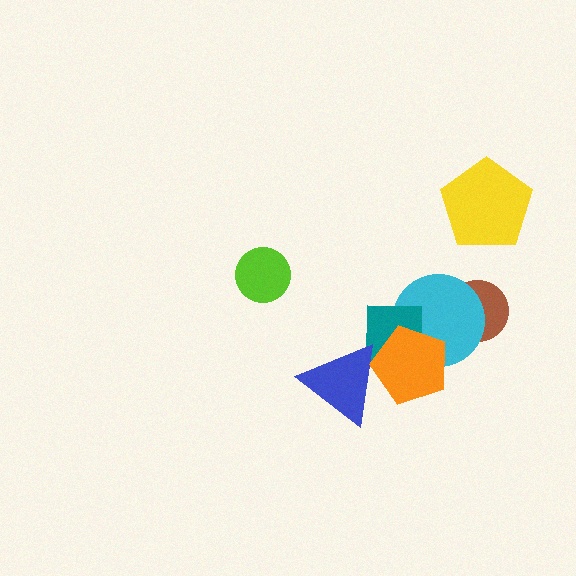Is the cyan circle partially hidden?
Yes, it is partially covered by another shape.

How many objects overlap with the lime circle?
0 objects overlap with the lime circle.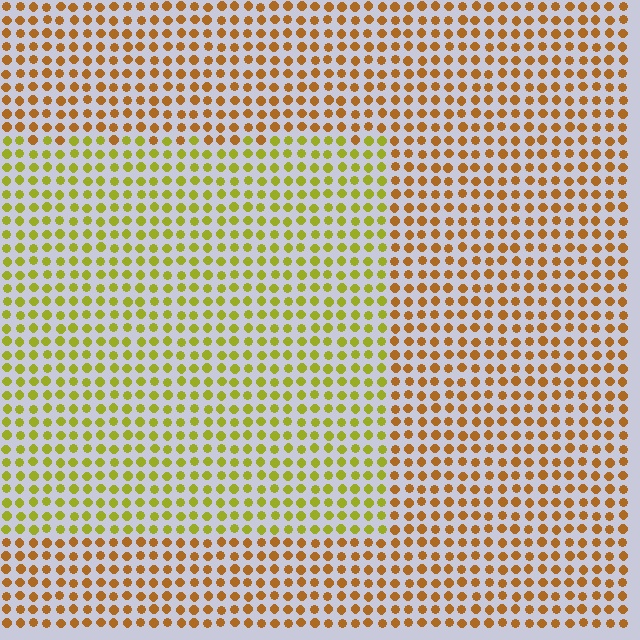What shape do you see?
I see a rectangle.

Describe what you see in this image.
The image is filled with small brown elements in a uniform arrangement. A rectangle-shaped region is visible where the elements are tinted to a slightly different hue, forming a subtle color boundary.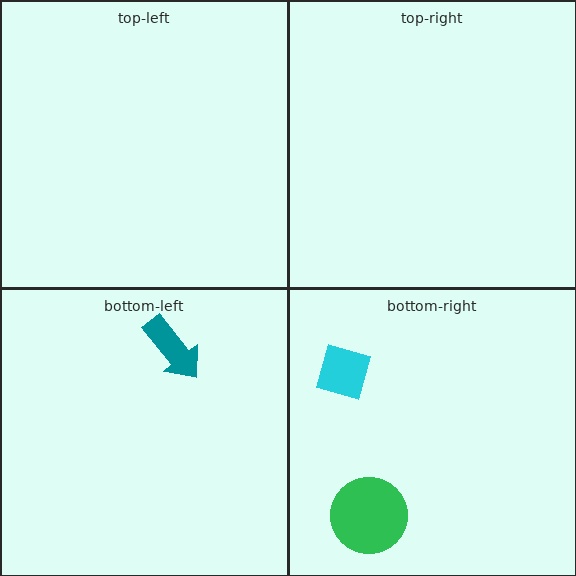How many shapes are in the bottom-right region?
2.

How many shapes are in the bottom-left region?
1.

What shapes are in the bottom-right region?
The green circle, the cyan diamond.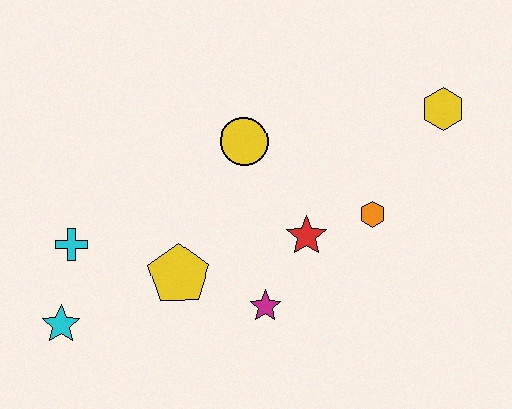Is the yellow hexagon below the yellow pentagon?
No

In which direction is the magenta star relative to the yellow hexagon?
The magenta star is below the yellow hexagon.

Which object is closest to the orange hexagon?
The red star is closest to the orange hexagon.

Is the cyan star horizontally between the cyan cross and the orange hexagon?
No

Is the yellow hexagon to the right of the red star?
Yes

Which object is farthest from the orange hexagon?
The cyan star is farthest from the orange hexagon.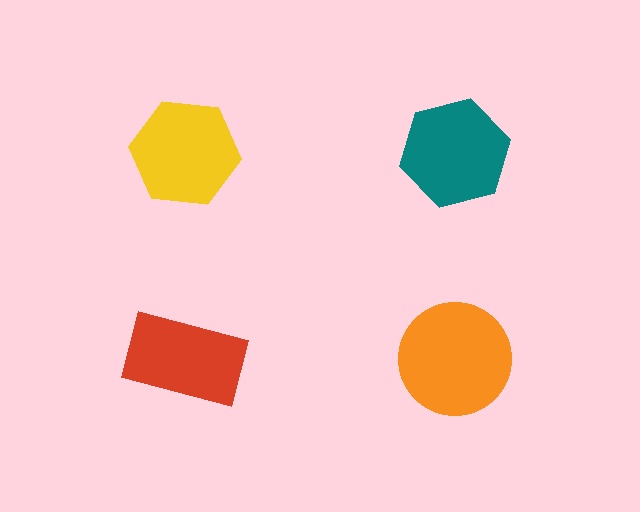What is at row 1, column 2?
A teal hexagon.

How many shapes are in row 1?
2 shapes.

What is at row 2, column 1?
A red rectangle.